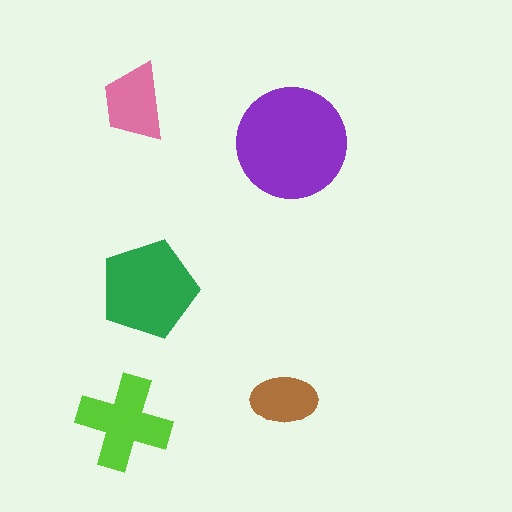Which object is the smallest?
The brown ellipse.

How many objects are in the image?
There are 5 objects in the image.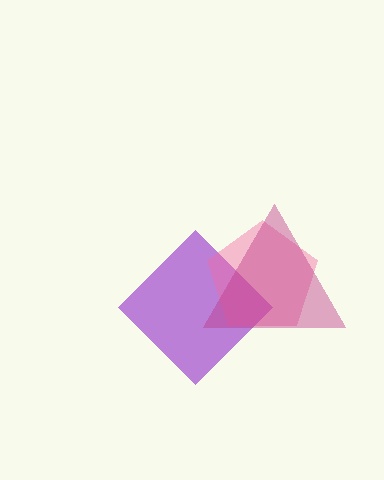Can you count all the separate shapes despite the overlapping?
Yes, there are 3 separate shapes.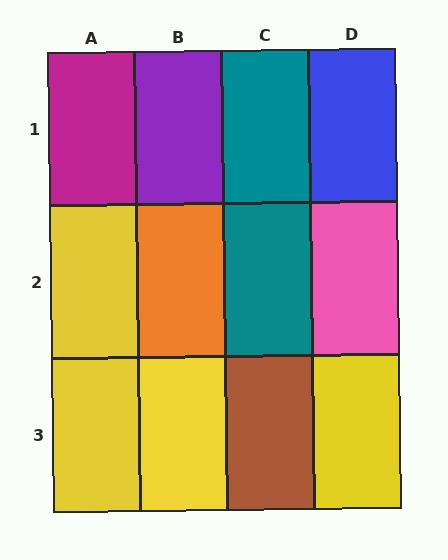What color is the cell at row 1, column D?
Blue.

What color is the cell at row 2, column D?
Pink.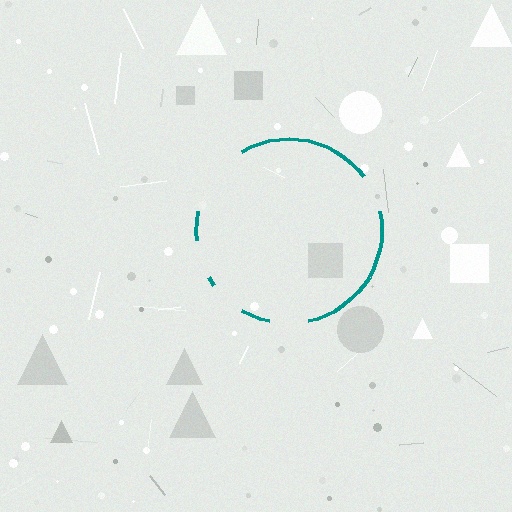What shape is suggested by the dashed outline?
The dashed outline suggests a circle.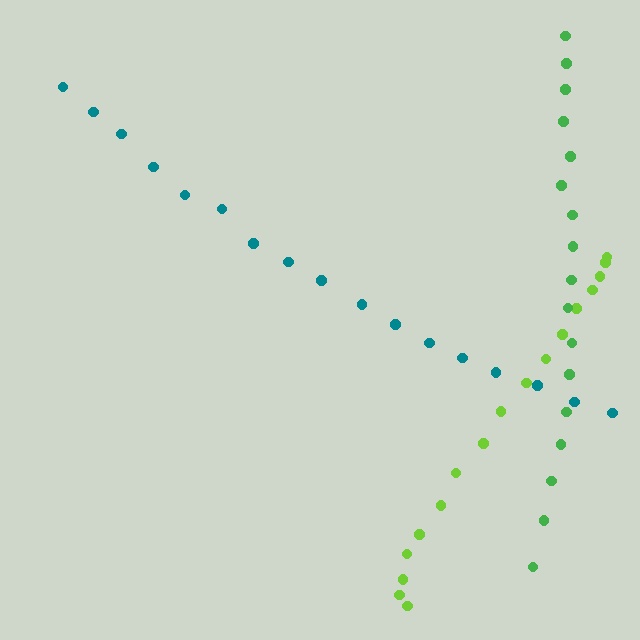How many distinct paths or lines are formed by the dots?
There are 3 distinct paths.